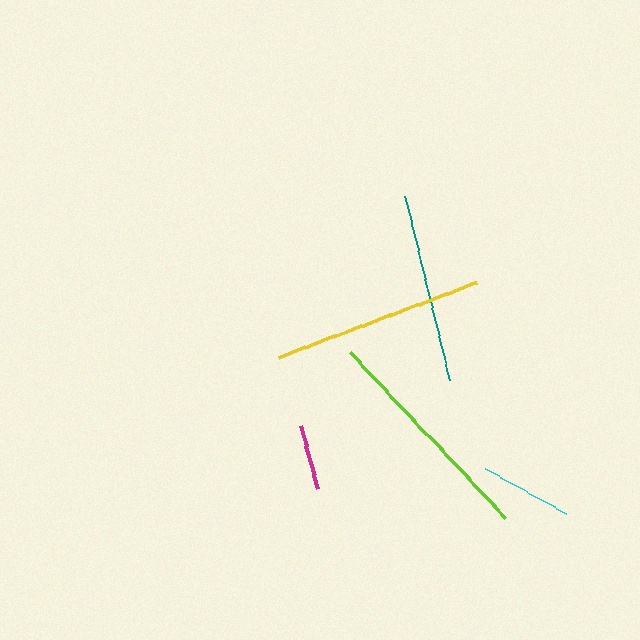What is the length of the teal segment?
The teal segment is approximately 189 pixels long.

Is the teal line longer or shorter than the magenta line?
The teal line is longer than the magenta line.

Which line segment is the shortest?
The magenta line is the shortest at approximately 65 pixels.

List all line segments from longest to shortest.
From longest to shortest: lime, yellow, teal, cyan, magenta.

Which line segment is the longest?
The lime line is the longest at approximately 227 pixels.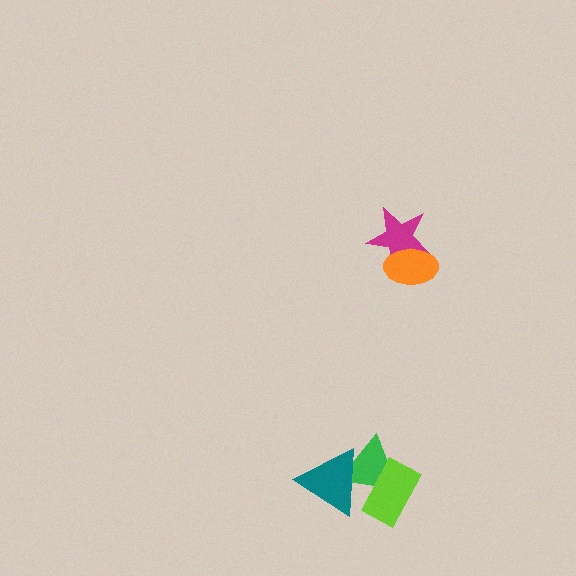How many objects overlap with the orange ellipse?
1 object overlaps with the orange ellipse.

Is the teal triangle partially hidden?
Yes, it is partially covered by another shape.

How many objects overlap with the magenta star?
1 object overlaps with the magenta star.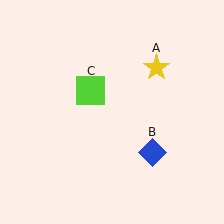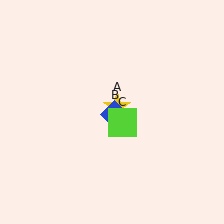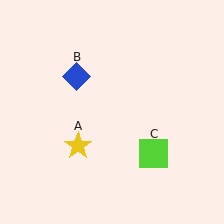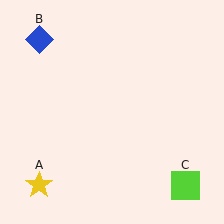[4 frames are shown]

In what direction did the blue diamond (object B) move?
The blue diamond (object B) moved up and to the left.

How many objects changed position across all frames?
3 objects changed position: yellow star (object A), blue diamond (object B), lime square (object C).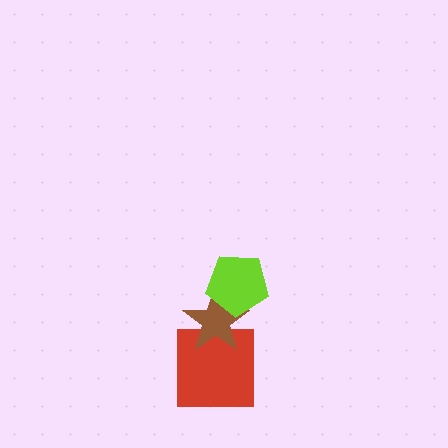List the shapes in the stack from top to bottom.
From top to bottom: the lime pentagon, the brown star, the red square.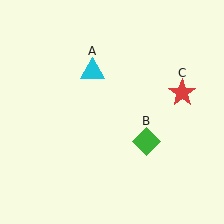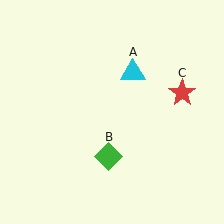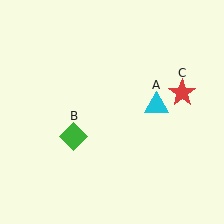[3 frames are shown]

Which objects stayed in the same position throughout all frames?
Red star (object C) remained stationary.